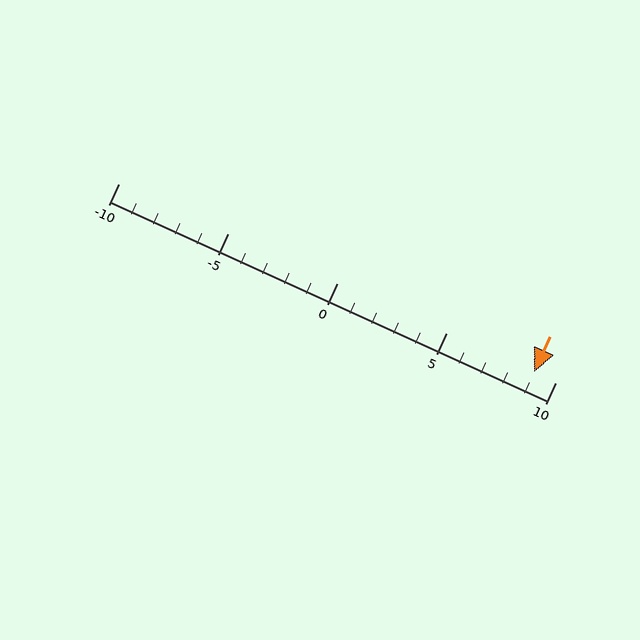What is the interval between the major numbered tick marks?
The major tick marks are spaced 5 units apart.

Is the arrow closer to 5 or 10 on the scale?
The arrow is closer to 10.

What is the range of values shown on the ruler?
The ruler shows values from -10 to 10.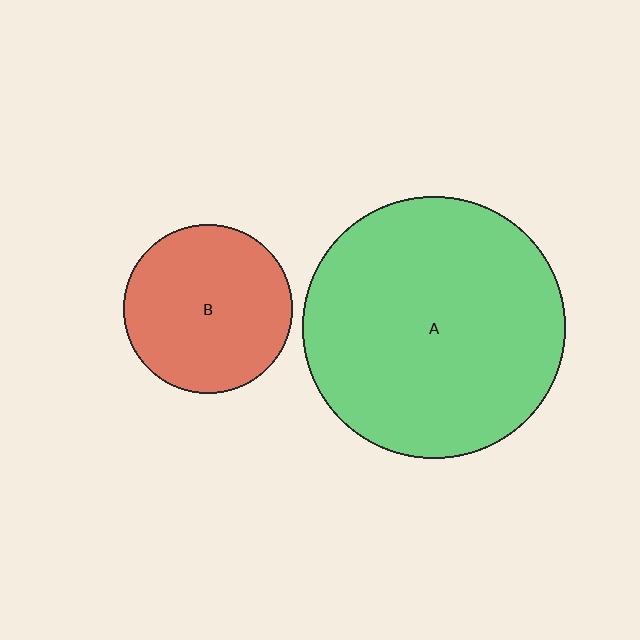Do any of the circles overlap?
No, none of the circles overlap.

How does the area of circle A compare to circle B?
Approximately 2.4 times.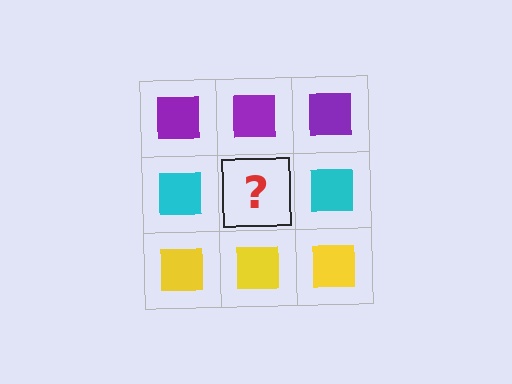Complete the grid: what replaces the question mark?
The question mark should be replaced with a cyan square.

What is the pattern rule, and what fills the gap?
The rule is that each row has a consistent color. The gap should be filled with a cyan square.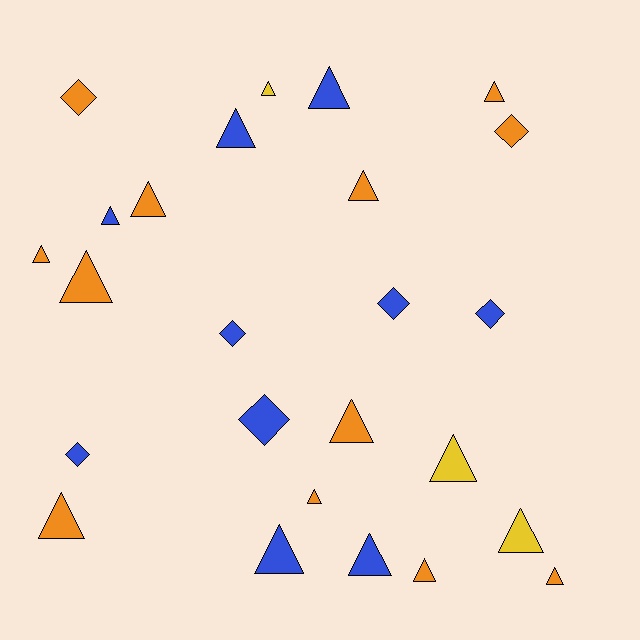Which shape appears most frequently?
Triangle, with 18 objects.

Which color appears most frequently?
Orange, with 12 objects.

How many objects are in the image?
There are 25 objects.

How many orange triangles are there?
There are 10 orange triangles.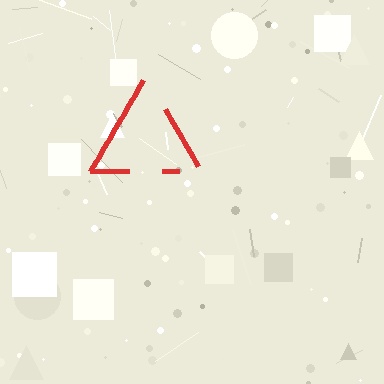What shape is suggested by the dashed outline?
The dashed outline suggests a triangle.